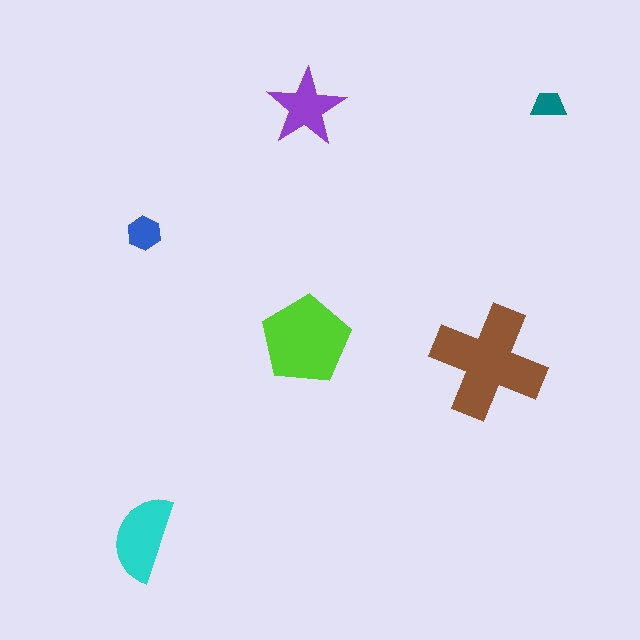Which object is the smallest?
The teal trapezoid.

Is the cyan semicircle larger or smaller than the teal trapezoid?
Larger.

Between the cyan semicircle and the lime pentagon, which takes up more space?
The lime pentagon.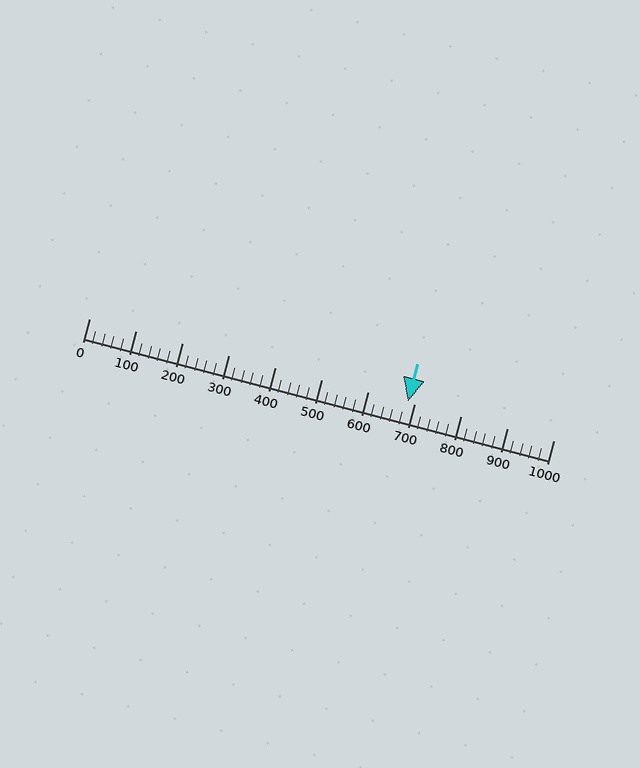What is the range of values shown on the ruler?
The ruler shows values from 0 to 1000.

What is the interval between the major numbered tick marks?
The major tick marks are spaced 100 units apart.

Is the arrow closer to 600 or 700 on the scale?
The arrow is closer to 700.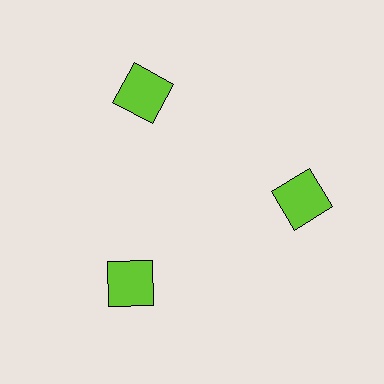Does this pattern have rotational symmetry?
Yes, this pattern has 3-fold rotational symmetry. It looks the same after rotating 120 degrees around the center.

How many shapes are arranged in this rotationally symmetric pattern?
There are 3 shapes, arranged in 3 groups of 1.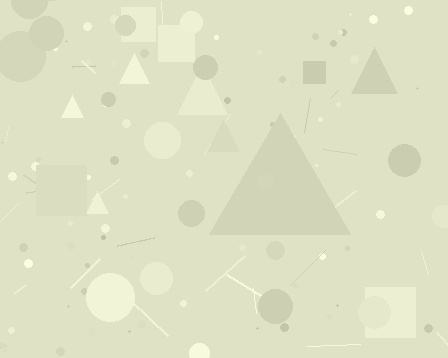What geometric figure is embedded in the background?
A triangle is embedded in the background.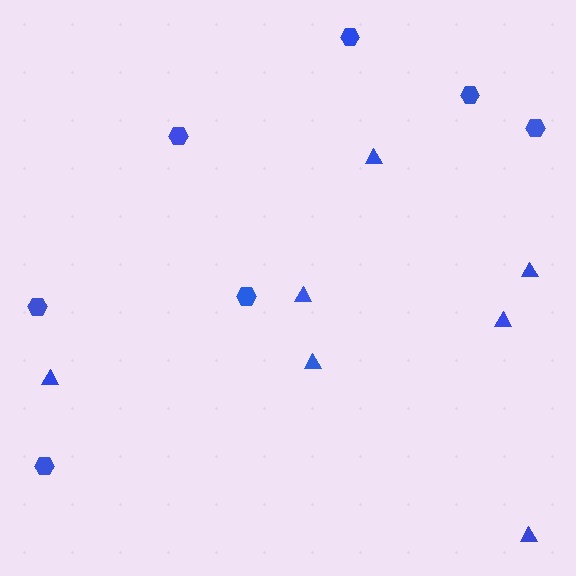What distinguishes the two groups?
There are 2 groups: one group of triangles (7) and one group of hexagons (7).